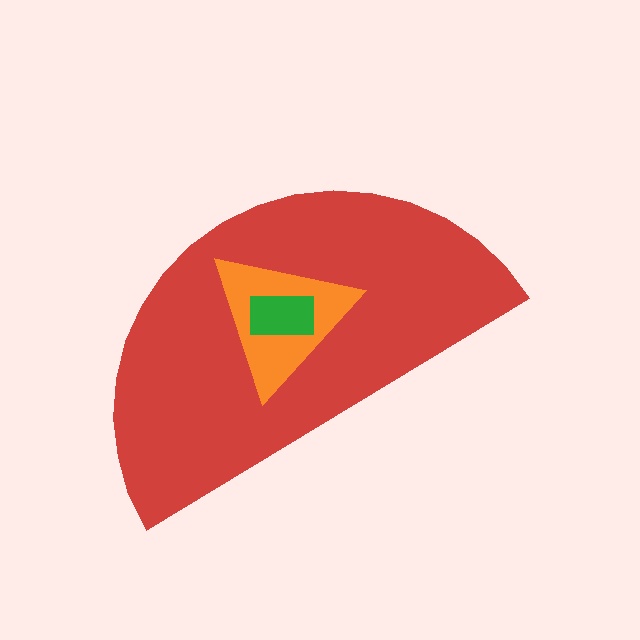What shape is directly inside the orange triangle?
The green rectangle.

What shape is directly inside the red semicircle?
The orange triangle.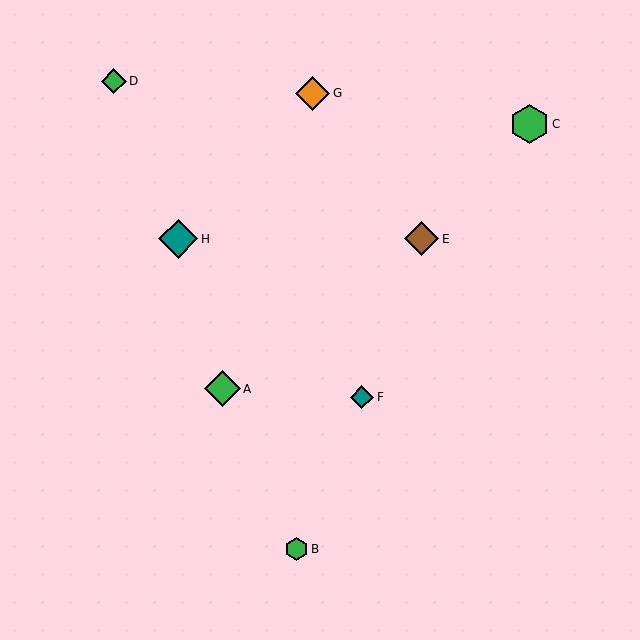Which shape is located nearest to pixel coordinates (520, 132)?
The green hexagon (labeled C) at (530, 124) is nearest to that location.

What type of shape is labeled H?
Shape H is a teal diamond.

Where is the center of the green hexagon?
The center of the green hexagon is at (297, 549).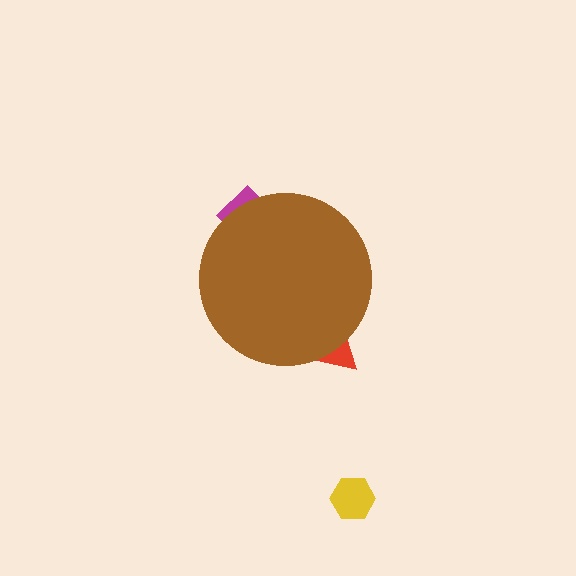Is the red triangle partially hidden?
Yes, the red triangle is partially hidden behind the brown circle.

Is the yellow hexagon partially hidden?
No, the yellow hexagon is fully visible.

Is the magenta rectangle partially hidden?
Yes, the magenta rectangle is partially hidden behind the brown circle.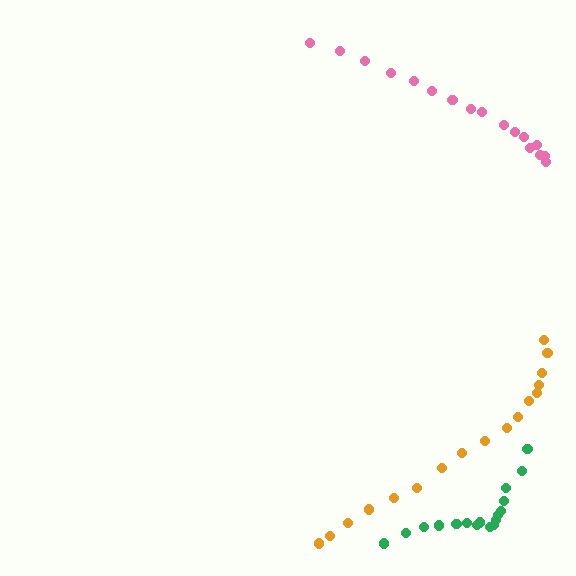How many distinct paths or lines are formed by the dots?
There are 3 distinct paths.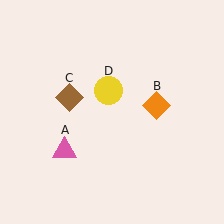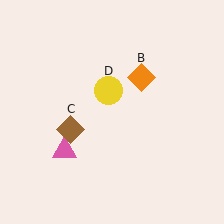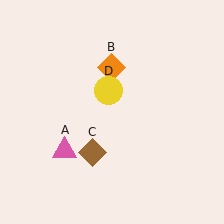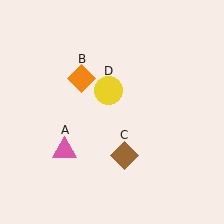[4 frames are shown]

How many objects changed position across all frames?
2 objects changed position: orange diamond (object B), brown diamond (object C).